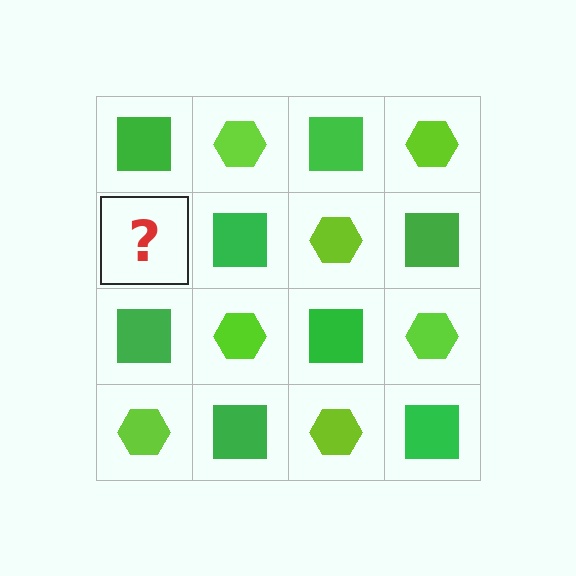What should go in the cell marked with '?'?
The missing cell should contain a lime hexagon.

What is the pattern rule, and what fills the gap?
The rule is that it alternates green square and lime hexagon in a checkerboard pattern. The gap should be filled with a lime hexagon.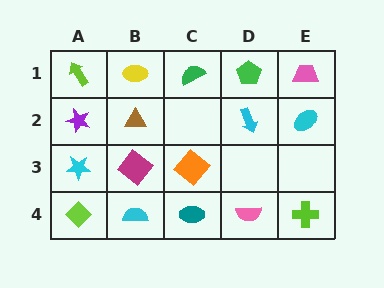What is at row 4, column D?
A pink semicircle.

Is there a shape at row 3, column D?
No, that cell is empty.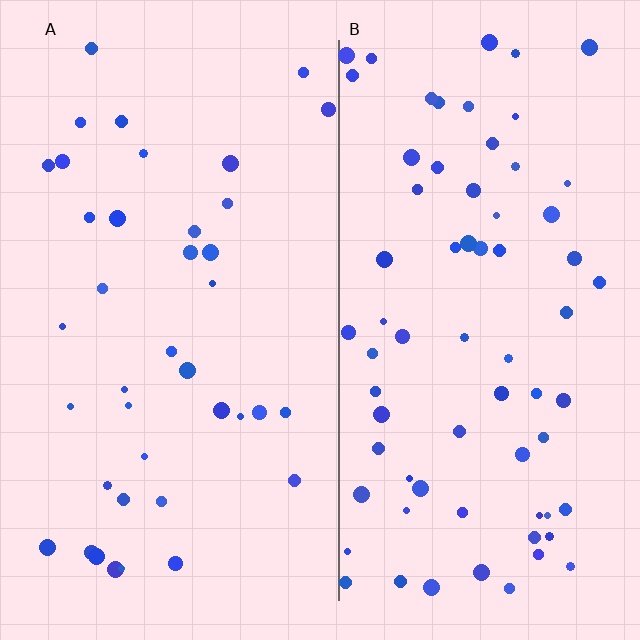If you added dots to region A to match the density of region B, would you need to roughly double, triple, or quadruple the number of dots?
Approximately double.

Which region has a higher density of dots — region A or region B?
B (the right).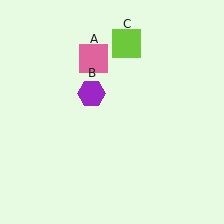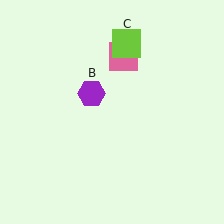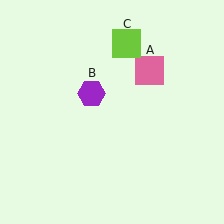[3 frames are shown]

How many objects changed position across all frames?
1 object changed position: pink square (object A).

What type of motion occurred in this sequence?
The pink square (object A) rotated clockwise around the center of the scene.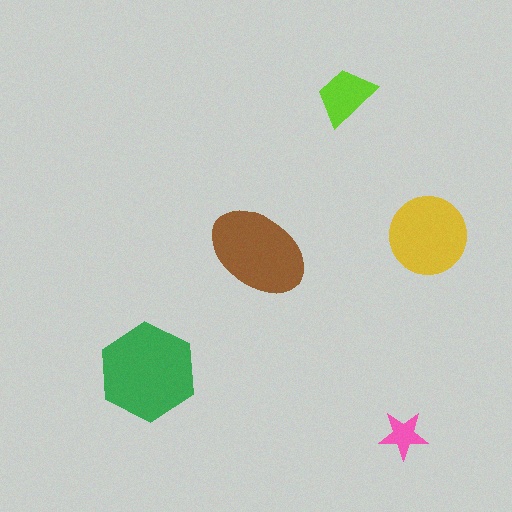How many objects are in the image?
There are 5 objects in the image.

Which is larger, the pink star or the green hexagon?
The green hexagon.